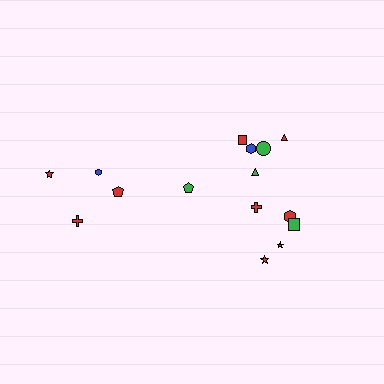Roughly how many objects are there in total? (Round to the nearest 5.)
Roughly 15 objects in total.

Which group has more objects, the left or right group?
The right group.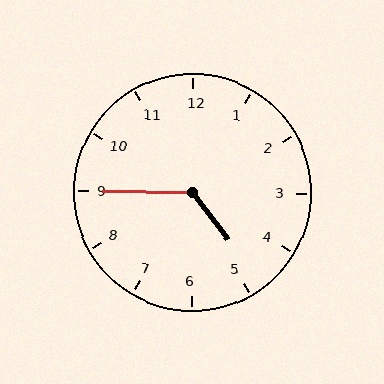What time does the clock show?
4:45.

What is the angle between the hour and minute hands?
Approximately 128 degrees.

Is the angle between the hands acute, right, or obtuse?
It is obtuse.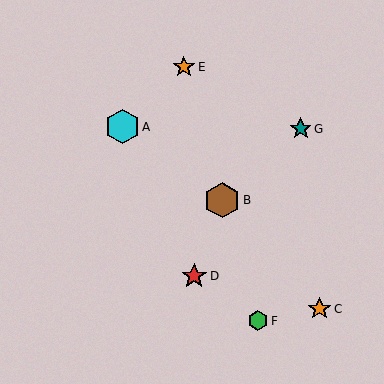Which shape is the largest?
The brown hexagon (labeled B) is the largest.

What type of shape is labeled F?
Shape F is a green hexagon.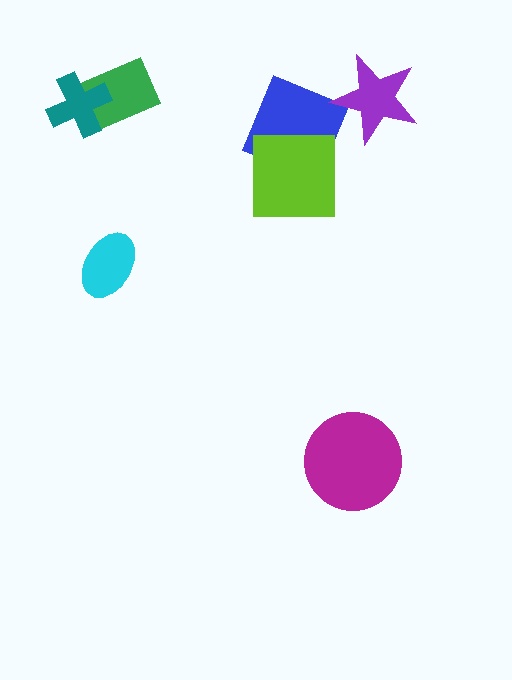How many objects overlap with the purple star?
0 objects overlap with the purple star.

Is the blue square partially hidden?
Yes, it is partially covered by another shape.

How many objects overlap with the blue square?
1 object overlaps with the blue square.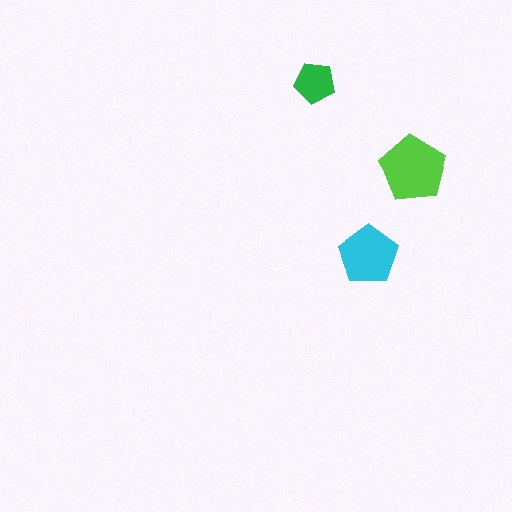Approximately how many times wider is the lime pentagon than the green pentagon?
About 1.5 times wider.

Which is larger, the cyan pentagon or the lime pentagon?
The lime one.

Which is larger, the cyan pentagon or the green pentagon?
The cyan one.